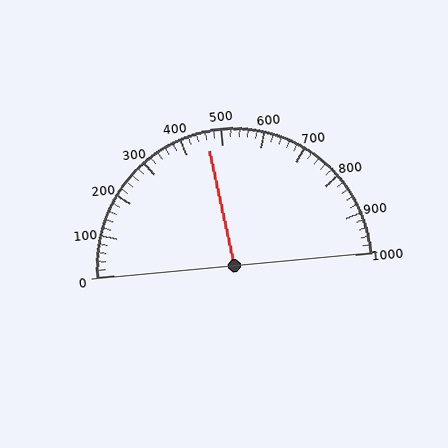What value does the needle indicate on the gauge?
The needle indicates approximately 460.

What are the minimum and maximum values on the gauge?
The gauge ranges from 0 to 1000.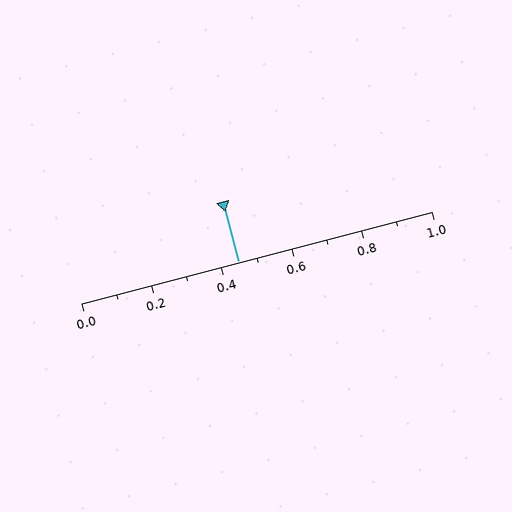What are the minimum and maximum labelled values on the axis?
The axis runs from 0.0 to 1.0.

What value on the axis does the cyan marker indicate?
The marker indicates approximately 0.45.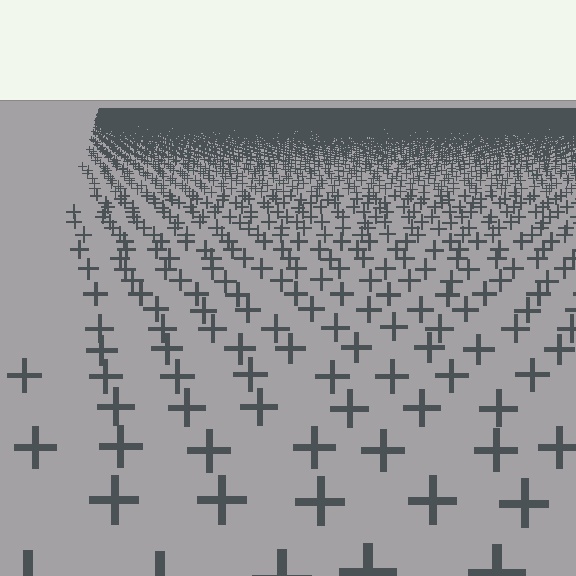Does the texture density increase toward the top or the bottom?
Density increases toward the top.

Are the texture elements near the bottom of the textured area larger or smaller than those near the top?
Larger. Near the bottom, elements are closer to the viewer and appear at a bigger on-screen size.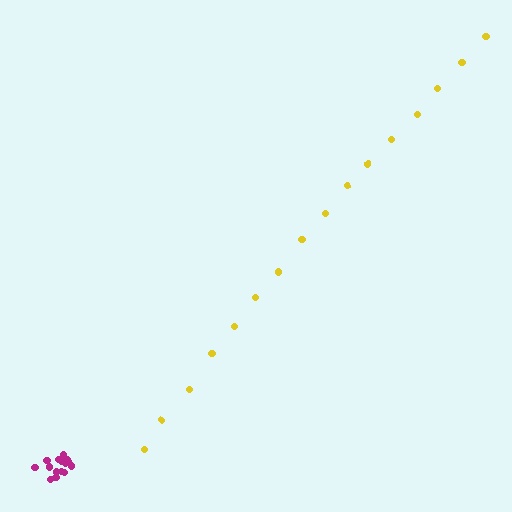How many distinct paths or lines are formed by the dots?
There are 2 distinct paths.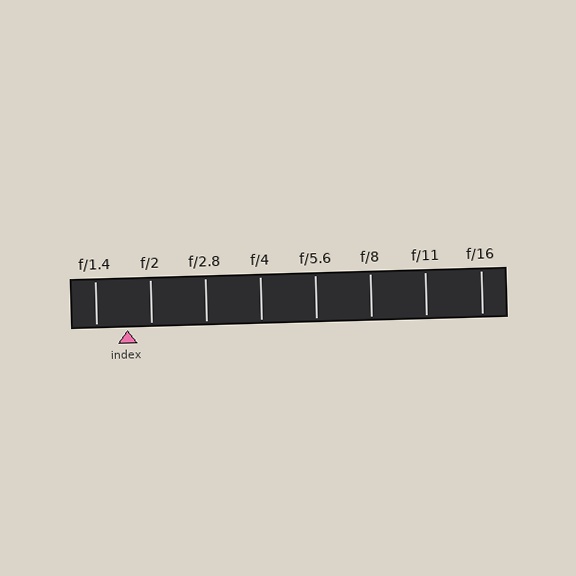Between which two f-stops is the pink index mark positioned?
The index mark is between f/1.4 and f/2.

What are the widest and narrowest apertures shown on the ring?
The widest aperture shown is f/1.4 and the narrowest is f/16.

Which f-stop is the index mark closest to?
The index mark is closest to f/2.